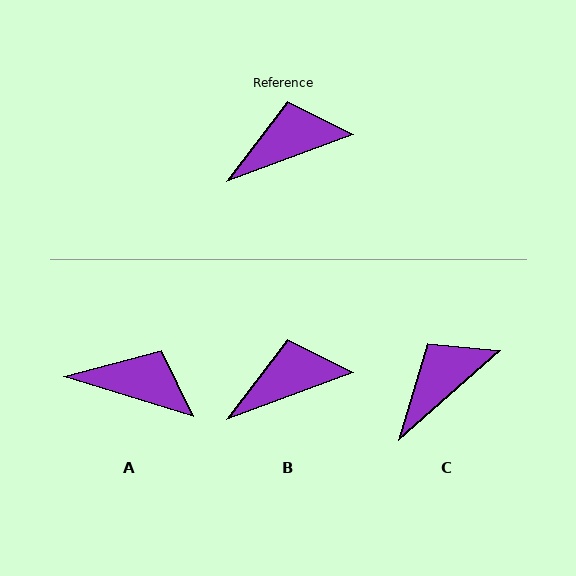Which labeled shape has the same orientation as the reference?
B.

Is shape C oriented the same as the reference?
No, it is off by about 21 degrees.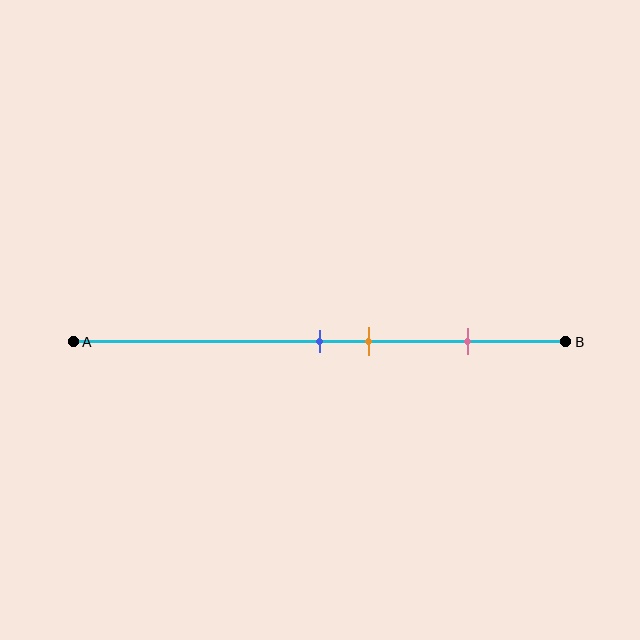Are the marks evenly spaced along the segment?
No, the marks are not evenly spaced.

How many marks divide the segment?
There are 3 marks dividing the segment.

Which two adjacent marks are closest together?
The blue and orange marks are the closest adjacent pair.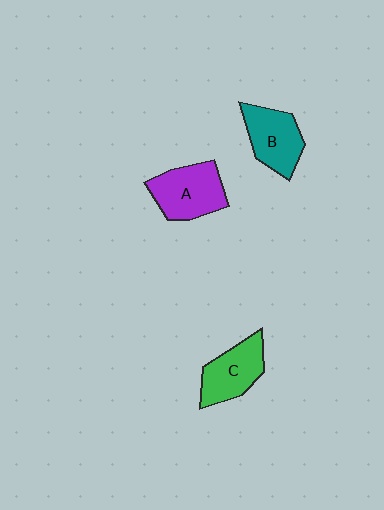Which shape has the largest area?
Shape A (purple).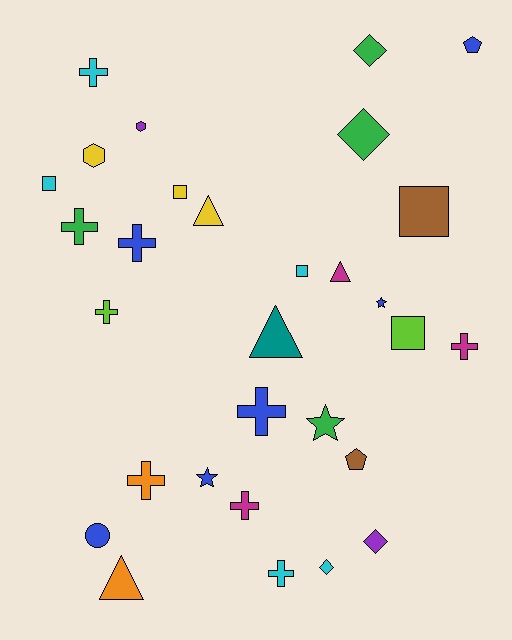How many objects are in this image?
There are 30 objects.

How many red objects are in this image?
There are no red objects.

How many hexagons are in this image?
There are 2 hexagons.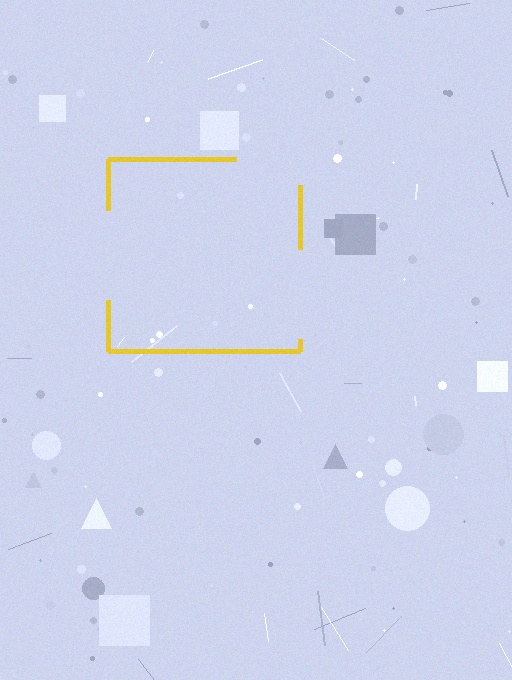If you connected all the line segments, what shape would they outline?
They would outline a square.